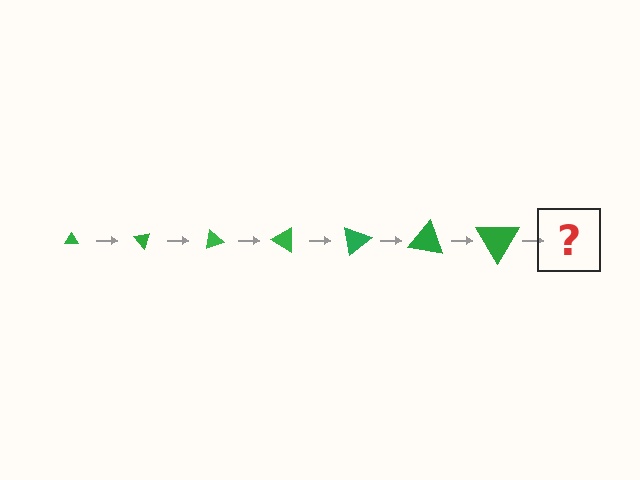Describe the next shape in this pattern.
It should be a triangle, larger than the previous one and rotated 350 degrees from the start.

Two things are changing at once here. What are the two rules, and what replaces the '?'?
The two rules are that the triangle grows larger each step and it rotates 50 degrees each step. The '?' should be a triangle, larger than the previous one and rotated 350 degrees from the start.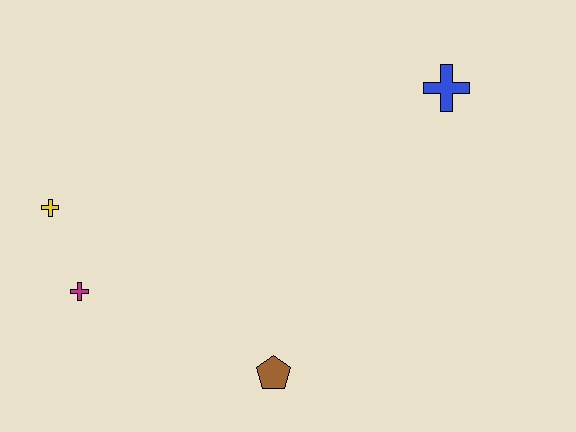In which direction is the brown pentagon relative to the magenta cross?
The brown pentagon is to the right of the magenta cross.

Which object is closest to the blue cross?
The brown pentagon is closest to the blue cross.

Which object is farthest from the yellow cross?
The blue cross is farthest from the yellow cross.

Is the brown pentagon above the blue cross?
No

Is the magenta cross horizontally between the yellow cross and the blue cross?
Yes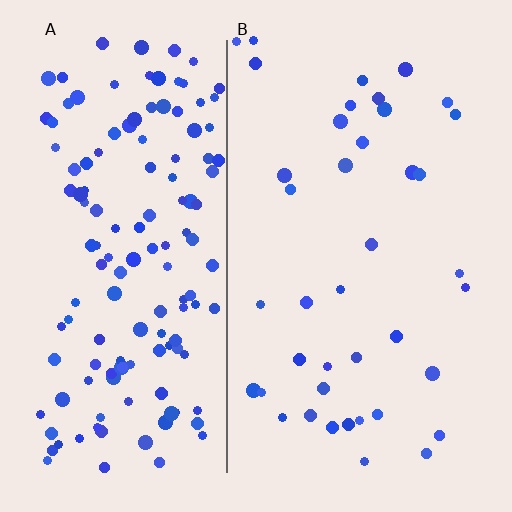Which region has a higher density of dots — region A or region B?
A (the left).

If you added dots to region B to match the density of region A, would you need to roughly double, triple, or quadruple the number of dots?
Approximately quadruple.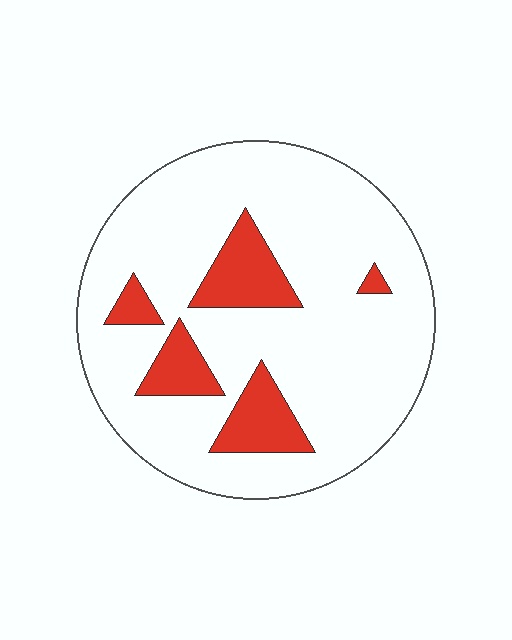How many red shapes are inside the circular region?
5.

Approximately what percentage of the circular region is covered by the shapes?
Approximately 15%.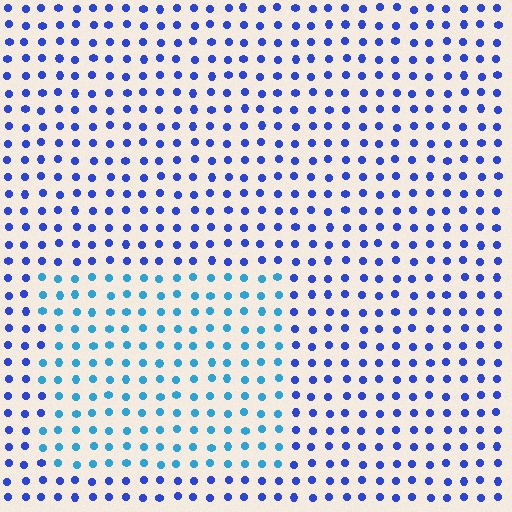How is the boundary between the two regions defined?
The boundary is defined purely by a slight shift in hue (about 35 degrees). Spacing, size, and orientation are identical on both sides.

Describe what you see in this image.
The image is filled with small blue elements in a uniform arrangement. A rectangle-shaped region is visible where the elements are tinted to a slightly different hue, forming a subtle color boundary.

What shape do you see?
I see a rectangle.